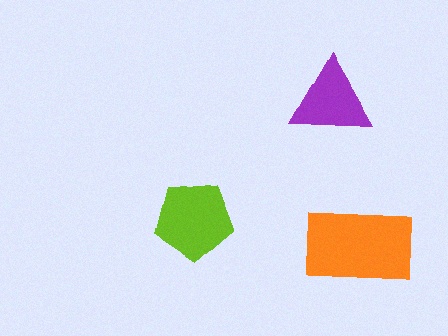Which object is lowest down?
The orange rectangle is bottommost.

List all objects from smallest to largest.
The purple triangle, the lime pentagon, the orange rectangle.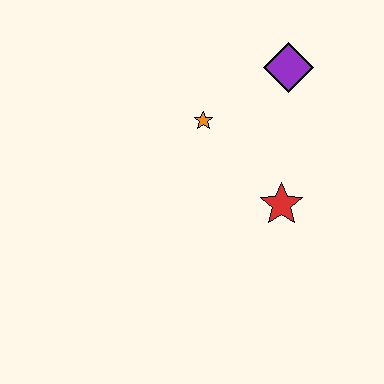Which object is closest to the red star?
The orange star is closest to the red star.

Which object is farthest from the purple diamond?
The red star is farthest from the purple diamond.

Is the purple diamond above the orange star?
Yes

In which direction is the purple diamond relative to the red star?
The purple diamond is above the red star.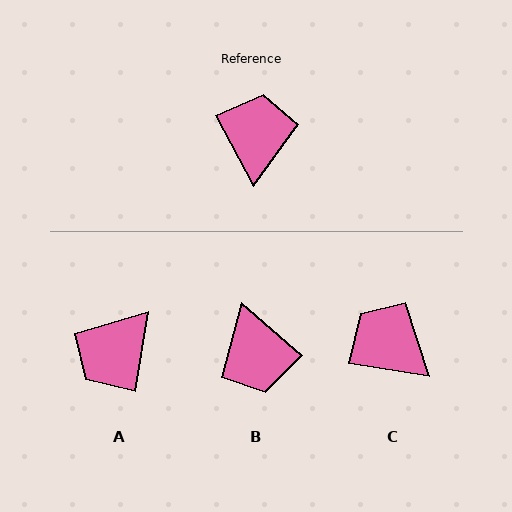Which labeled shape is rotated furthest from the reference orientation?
B, about 159 degrees away.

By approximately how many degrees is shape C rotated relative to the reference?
Approximately 53 degrees counter-clockwise.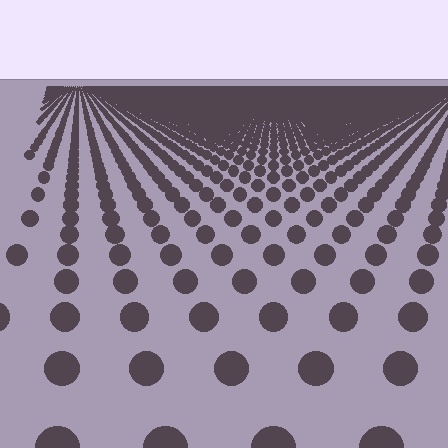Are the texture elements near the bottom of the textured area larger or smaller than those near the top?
Larger. Near the bottom, elements are closer to the viewer and appear at a bigger on-screen size.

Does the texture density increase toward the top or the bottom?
Density increases toward the top.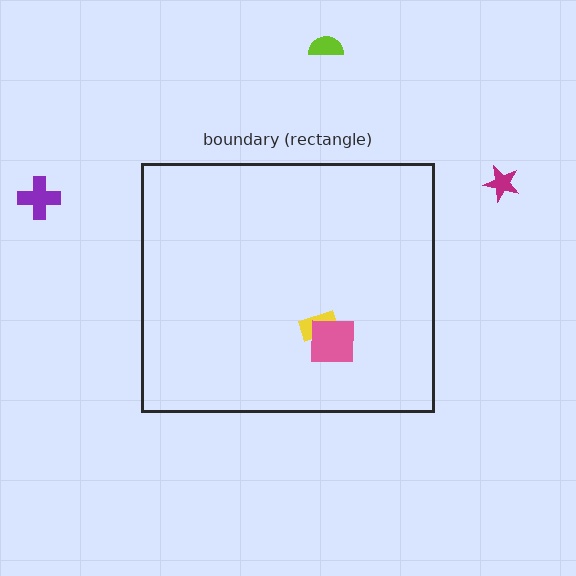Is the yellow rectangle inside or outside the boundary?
Inside.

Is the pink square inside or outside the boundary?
Inside.